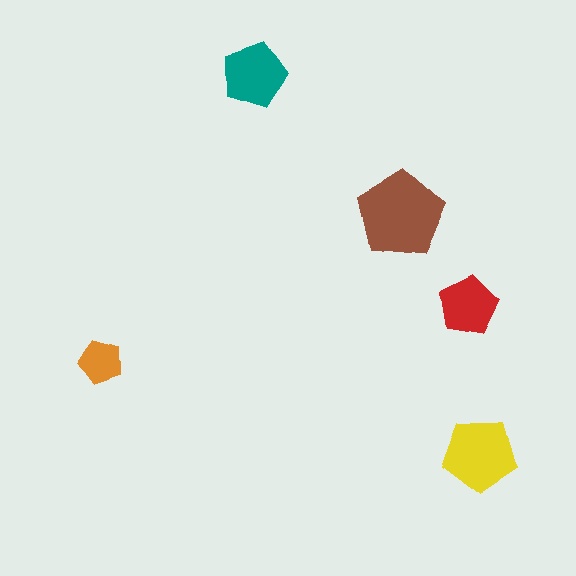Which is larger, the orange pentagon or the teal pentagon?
The teal one.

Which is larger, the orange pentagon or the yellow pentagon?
The yellow one.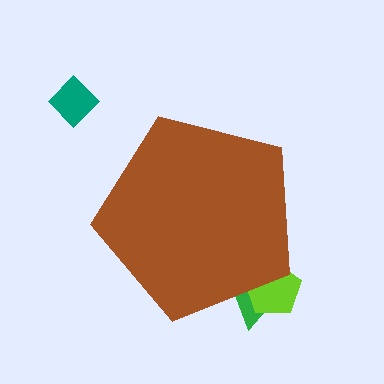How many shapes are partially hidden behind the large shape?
2 shapes are partially hidden.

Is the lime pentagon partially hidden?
Yes, the lime pentagon is partially hidden behind the brown pentagon.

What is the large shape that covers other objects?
A brown pentagon.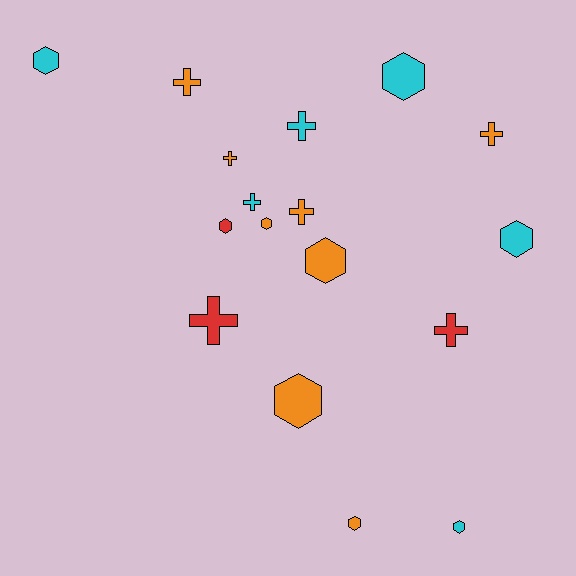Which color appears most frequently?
Orange, with 8 objects.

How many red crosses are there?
There are 2 red crosses.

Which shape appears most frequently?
Hexagon, with 9 objects.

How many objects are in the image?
There are 17 objects.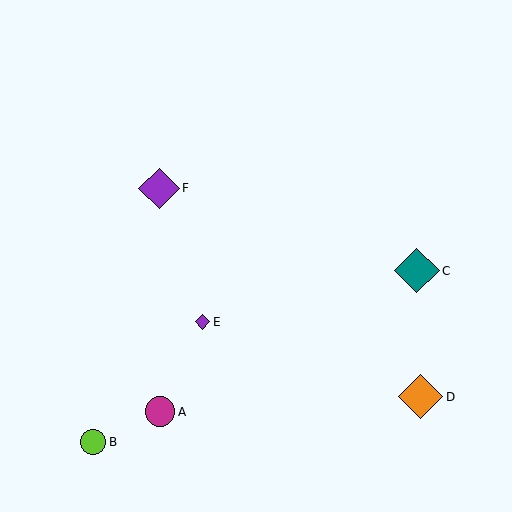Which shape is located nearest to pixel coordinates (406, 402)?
The orange diamond (labeled D) at (421, 397) is nearest to that location.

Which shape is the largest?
The teal diamond (labeled C) is the largest.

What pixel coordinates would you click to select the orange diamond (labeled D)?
Click at (421, 397) to select the orange diamond D.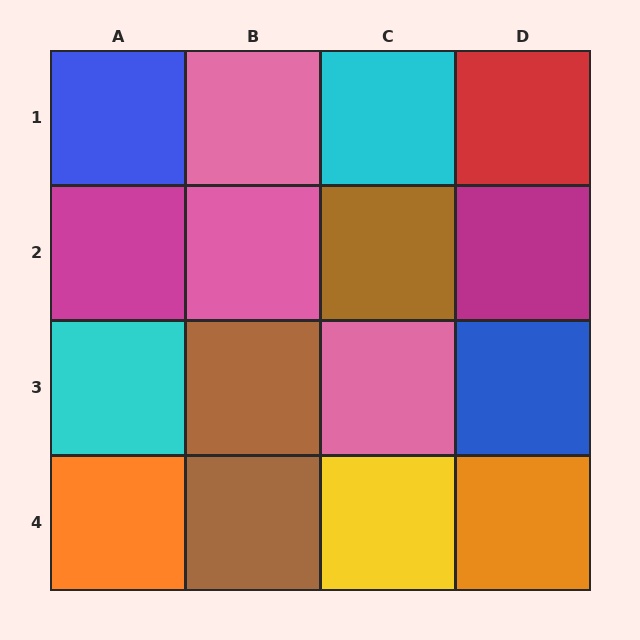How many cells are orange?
2 cells are orange.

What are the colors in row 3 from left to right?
Cyan, brown, pink, blue.